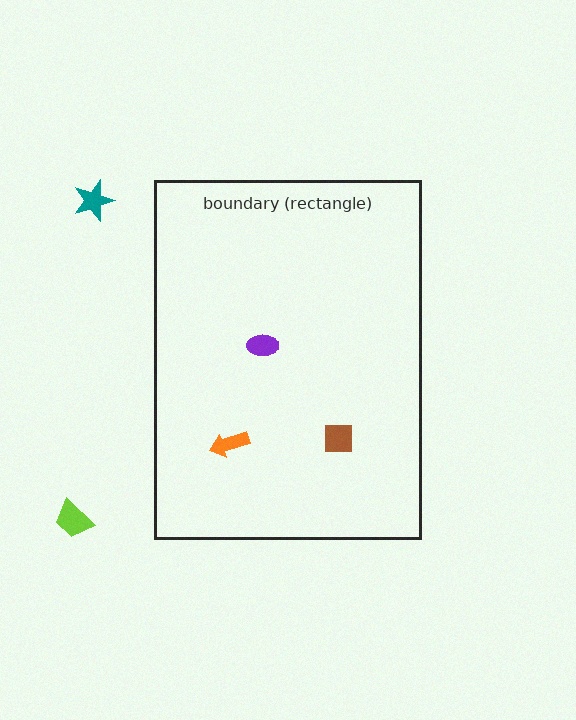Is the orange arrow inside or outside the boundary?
Inside.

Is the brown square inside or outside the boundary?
Inside.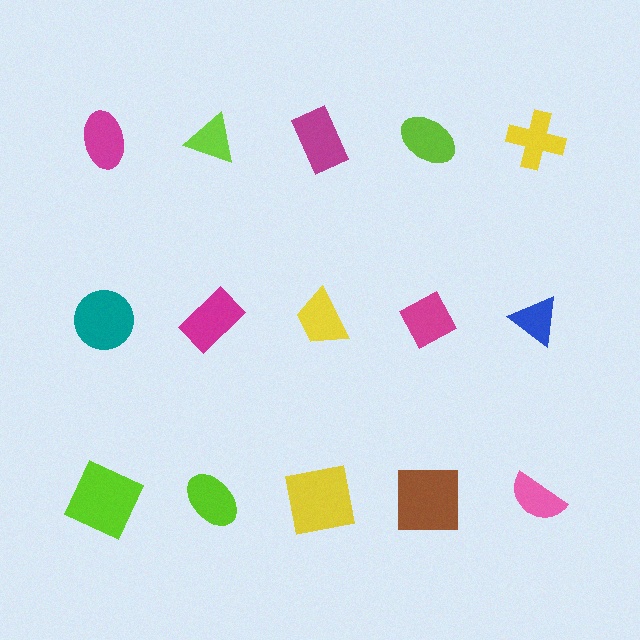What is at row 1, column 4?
A lime ellipse.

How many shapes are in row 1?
5 shapes.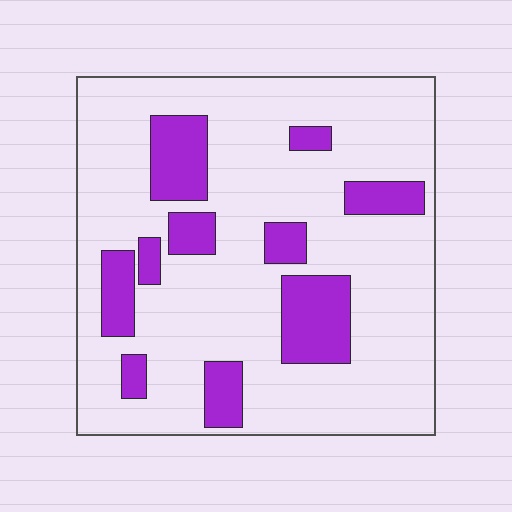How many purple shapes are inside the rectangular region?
10.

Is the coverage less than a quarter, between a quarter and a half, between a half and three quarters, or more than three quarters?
Less than a quarter.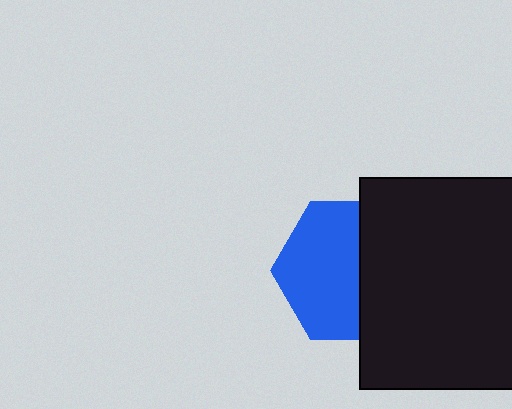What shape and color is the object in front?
The object in front is a black square.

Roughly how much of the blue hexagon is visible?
About half of it is visible (roughly 58%).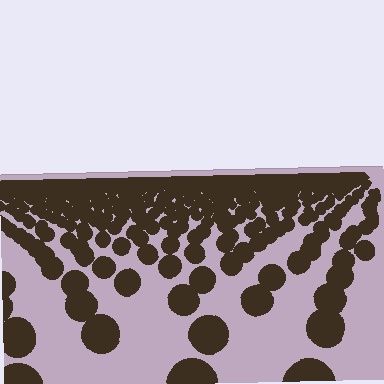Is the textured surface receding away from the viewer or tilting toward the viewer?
The surface is receding away from the viewer. Texture elements get smaller and denser toward the top.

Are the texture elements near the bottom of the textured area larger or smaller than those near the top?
Larger. Near the bottom, elements are closer to the viewer and appear at a bigger on-screen size.